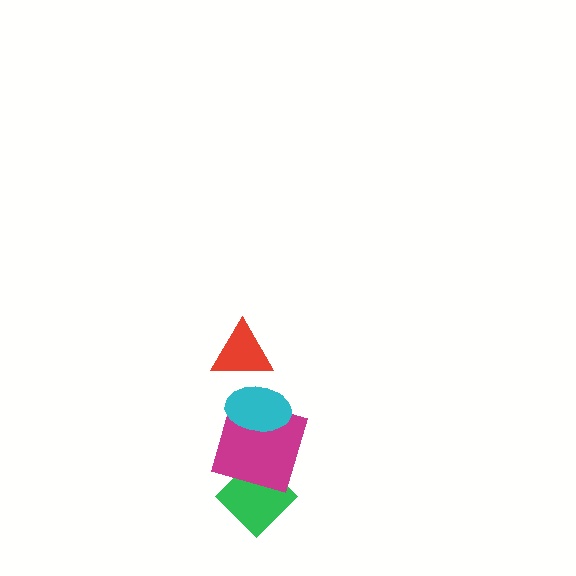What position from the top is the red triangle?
The red triangle is 1st from the top.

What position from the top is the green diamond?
The green diamond is 4th from the top.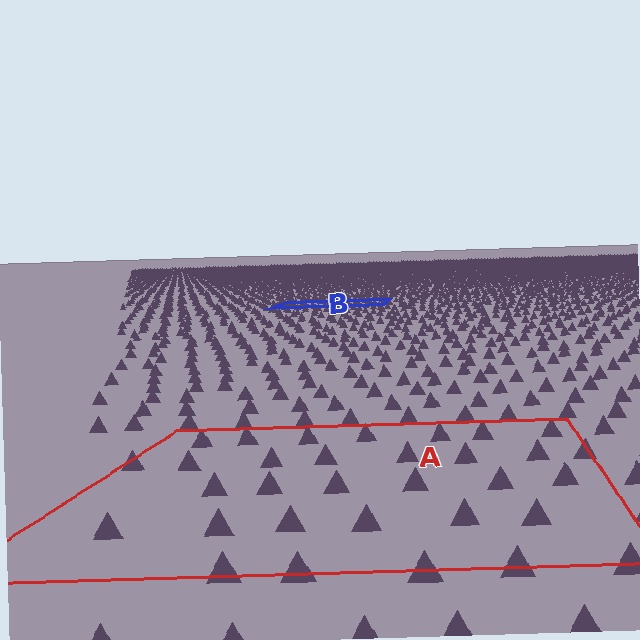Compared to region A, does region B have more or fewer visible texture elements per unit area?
Region B has more texture elements per unit area — they are packed more densely because it is farther away.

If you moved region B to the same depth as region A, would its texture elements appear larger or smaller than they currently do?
They would appear larger. At a closer depth, the same texture elements are projected at a bigger on-screen size.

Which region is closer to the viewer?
Region A is closer. The texture elements there are larger and more spread out.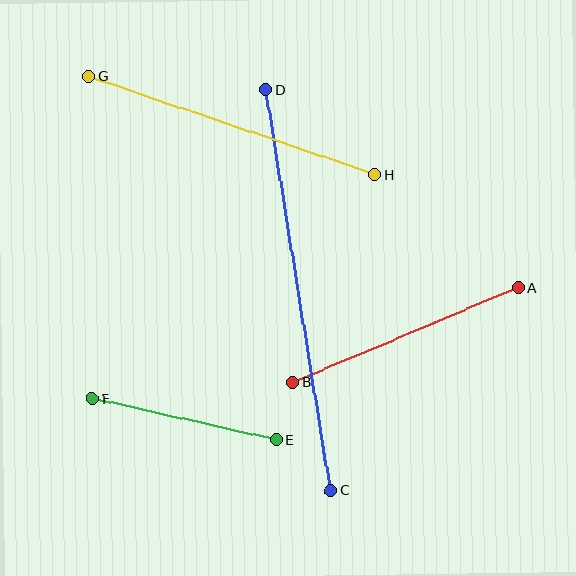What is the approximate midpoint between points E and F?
The midpoint is at approximately (184, 419) pixels.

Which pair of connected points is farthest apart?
Points C and D are farthest apart.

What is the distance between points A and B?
The distance is approximately 244 pixels.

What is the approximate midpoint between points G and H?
The midpoint is at approximately (232, 125) pixels.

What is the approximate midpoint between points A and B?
The midpoint is at approximately (405, 335) pixels.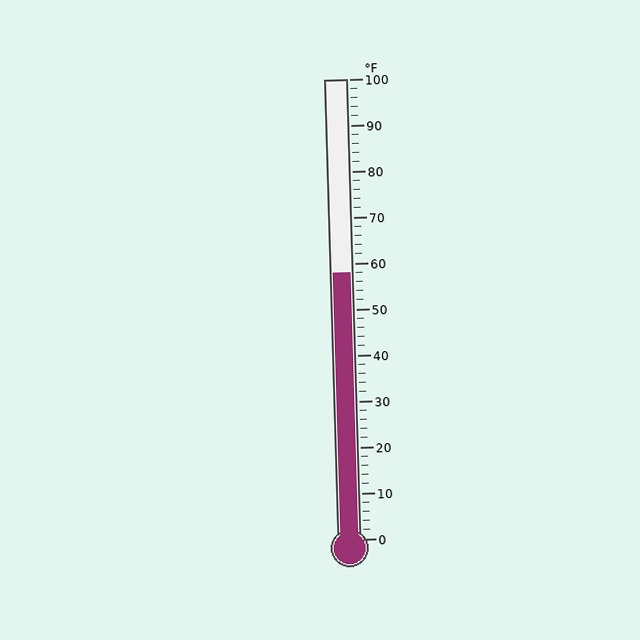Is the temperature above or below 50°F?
The temperature is above 50°F.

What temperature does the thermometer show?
The thermometer shows approximately 58°F.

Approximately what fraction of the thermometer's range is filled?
The thermometer is filled to approximately 60% of its range.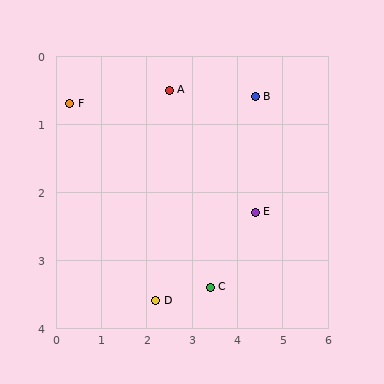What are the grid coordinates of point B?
Point B is at approximately (4.4, 0.6).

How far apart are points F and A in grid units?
Points F and A are about 2.2 grid units apart.